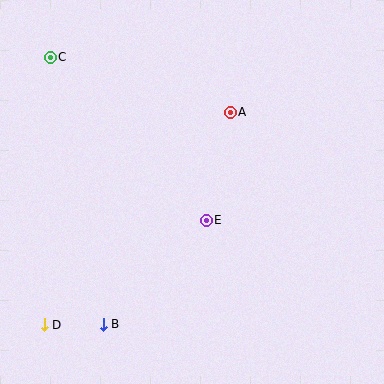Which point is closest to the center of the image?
Point E at (206, 220) is closest to the center.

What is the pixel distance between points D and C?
The distance between D and C is 268 pixels.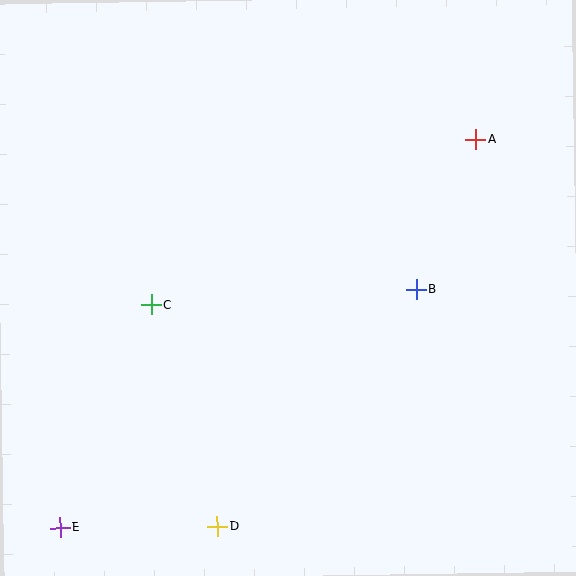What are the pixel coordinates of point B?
Point B is at (416, 289).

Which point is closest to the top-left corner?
Point C is closest to the top-left corner.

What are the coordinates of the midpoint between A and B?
The midpoint between A and B is at (446, 214).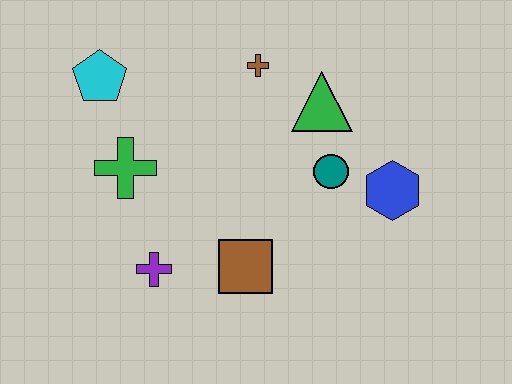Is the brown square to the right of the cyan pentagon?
Yes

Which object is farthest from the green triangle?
The purple cross is farthest from the green triangle.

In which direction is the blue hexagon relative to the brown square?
The blue hexagon is to the right of the brown square.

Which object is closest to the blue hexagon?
The teal circle is closest to the blue hexagon.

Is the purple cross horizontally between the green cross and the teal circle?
Yes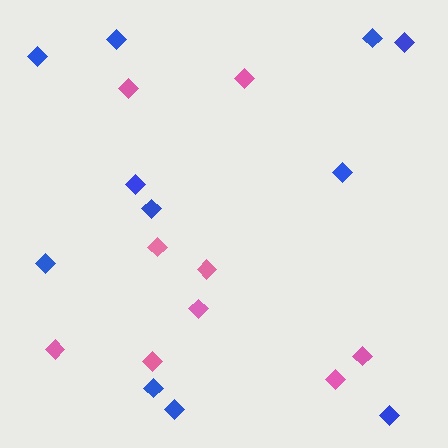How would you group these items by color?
There are 2 groups: one group of pink diamonds (9) and one group of blue diamonds (11).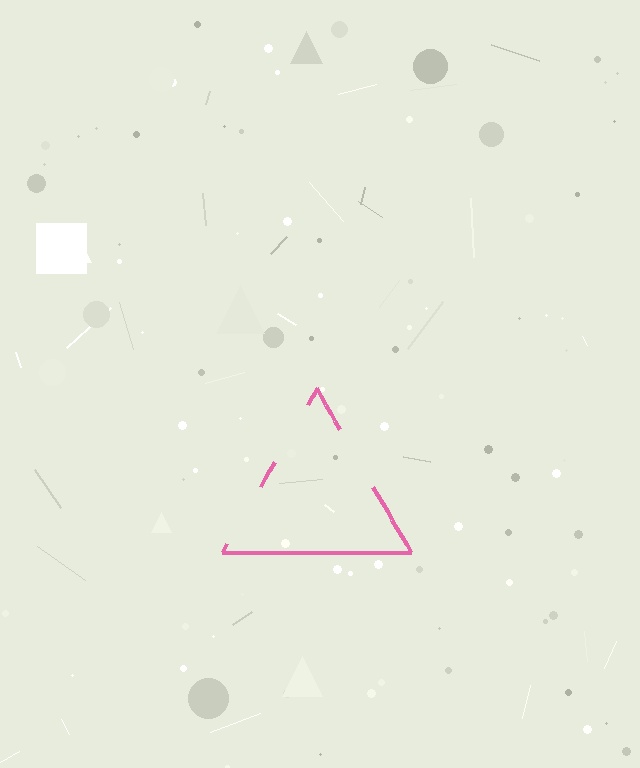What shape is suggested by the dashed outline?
The dashed outline suggests a triangle.